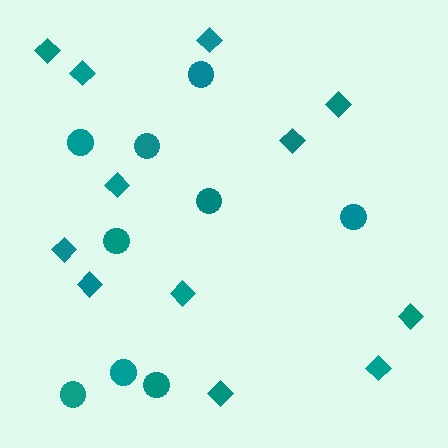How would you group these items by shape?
There are 2 groups: one group of circles (9) and one group of diamonds (12).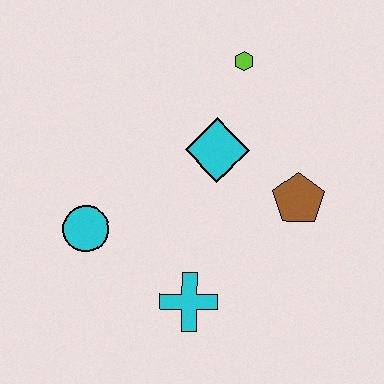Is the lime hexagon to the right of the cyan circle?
Yes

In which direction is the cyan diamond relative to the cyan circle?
The cyan diamond is to the right of the cyan circle.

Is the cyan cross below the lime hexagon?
Yes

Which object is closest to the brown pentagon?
The cyan diamond is closest to the brown pentagon.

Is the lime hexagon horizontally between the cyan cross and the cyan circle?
No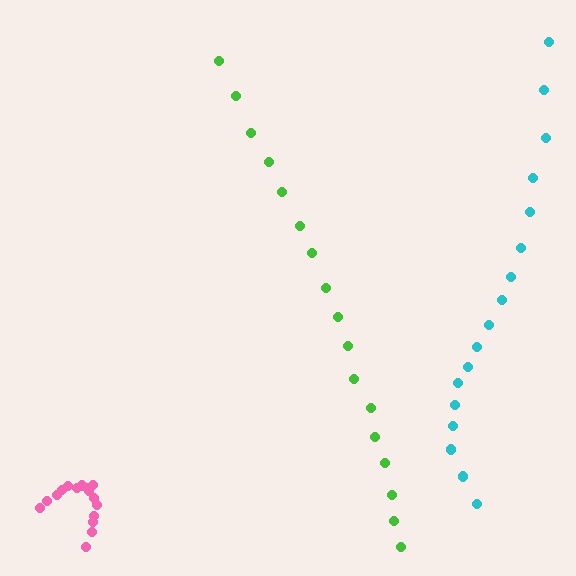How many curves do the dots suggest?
There are 3 distinct paths.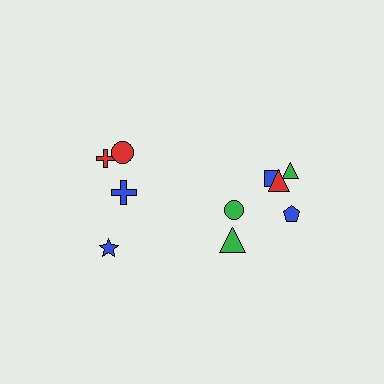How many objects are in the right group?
There are 6 objects.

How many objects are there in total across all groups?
There are 10 objects.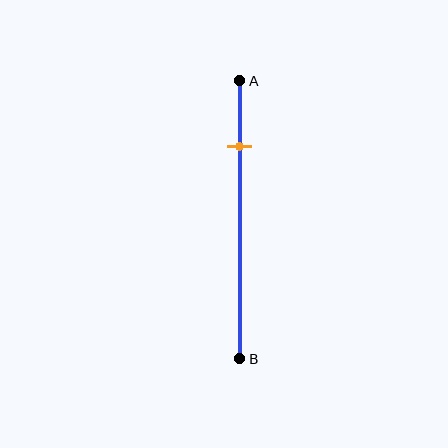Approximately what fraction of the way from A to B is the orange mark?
The orange mark is approximately 25% of the way from A to B.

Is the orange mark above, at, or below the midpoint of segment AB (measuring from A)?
The orange mark is above the midpoint of segment AB.